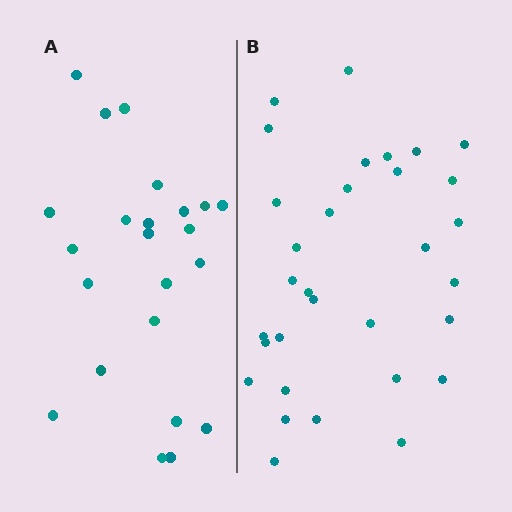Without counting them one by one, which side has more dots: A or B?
Region B (the right region) has more dots.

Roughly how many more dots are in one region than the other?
Region B has roughly 8 or so more dots than region A.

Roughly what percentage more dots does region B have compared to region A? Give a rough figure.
About 40% more.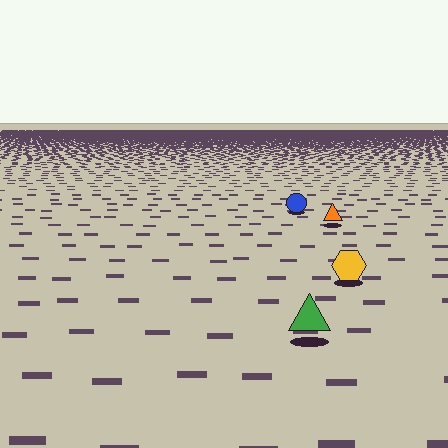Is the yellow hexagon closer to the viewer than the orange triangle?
Yes. The yellow hexagon is closer — you can tell from the texture gradient: the ground texture is coarser near it.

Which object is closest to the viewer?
The green triangle is closest. The texture marks near it are larger and more spread out.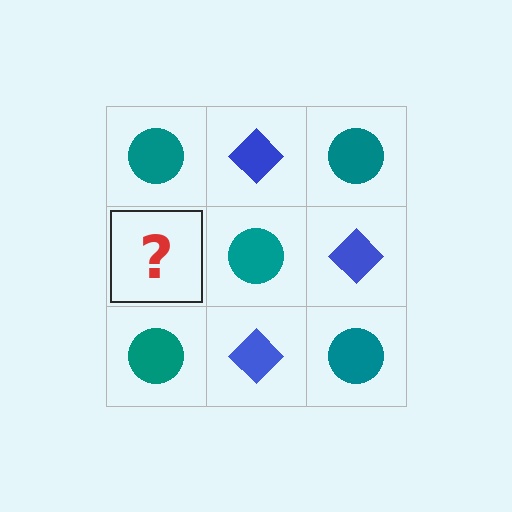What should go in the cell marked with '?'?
The missing cell should contain a blue diamond.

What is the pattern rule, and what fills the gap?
The rule is that it alternates teal circle and blue diamond in a checkerboard pattern. The gap should be filled with a blue diamond.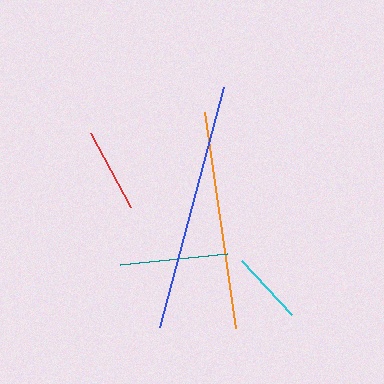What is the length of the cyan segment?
The cyan segment is approximately 73 pixels long.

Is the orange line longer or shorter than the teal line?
The orange line is longer than the teal line.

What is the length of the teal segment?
The teal segment is approximately 108 pixels long.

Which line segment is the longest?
The blue line is the longest at approximately 249 pixels.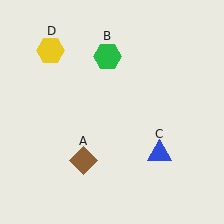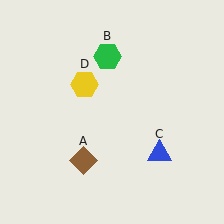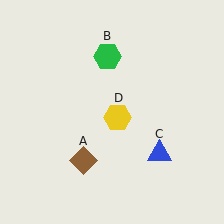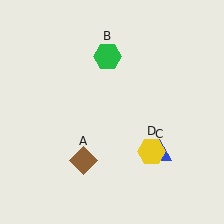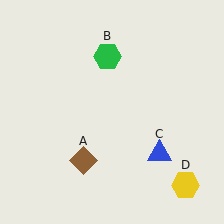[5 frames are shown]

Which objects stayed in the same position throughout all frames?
Brown diamond (object A) and green hexagon (object B) and blue triangle (object C) remained stationary.